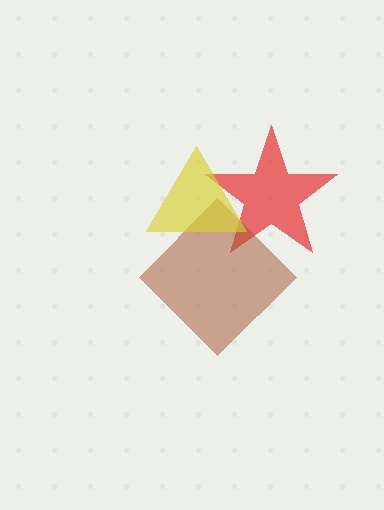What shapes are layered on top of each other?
The layered shapes are: a red star, a brown diamond, a yellow triangle.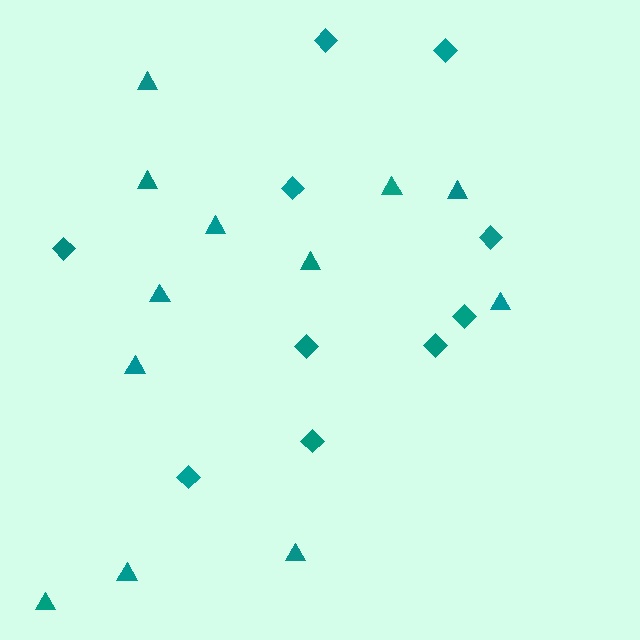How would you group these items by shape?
There are 2 groups: one group of triangles (12) and one group of diamonds (10).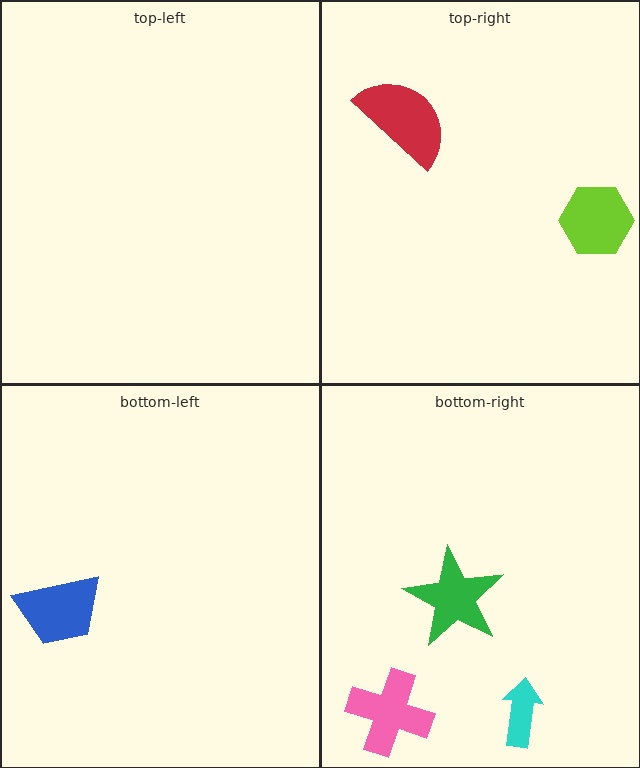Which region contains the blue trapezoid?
The bottom-left region.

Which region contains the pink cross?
The bottom-right region.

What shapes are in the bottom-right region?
The cyan arrow, the pink cross, the green star.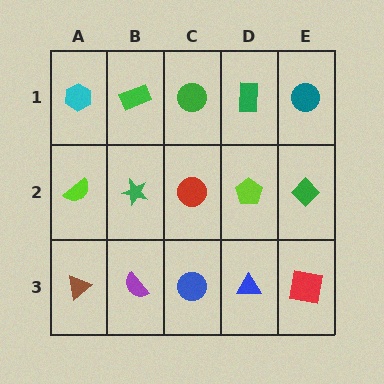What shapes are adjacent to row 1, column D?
A lime pentagon (row 2, column D), a green circle (row 1, column C), a teal circle (row 1, column E).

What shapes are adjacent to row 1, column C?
A red circle (row 2, column C), a green rectangle (row 1, column B), a green rectangle (row 1, column D).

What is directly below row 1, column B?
A green star.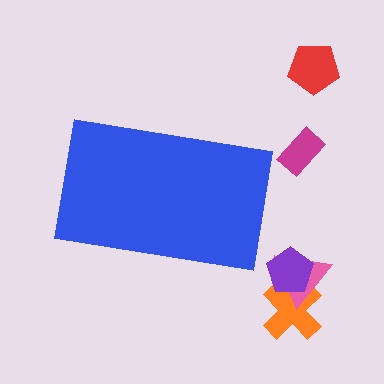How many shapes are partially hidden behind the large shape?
0 shapes are partially hidden.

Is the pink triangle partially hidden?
No, the pink triangle is fully visible.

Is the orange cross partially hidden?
No, the orange cross is fully visible.